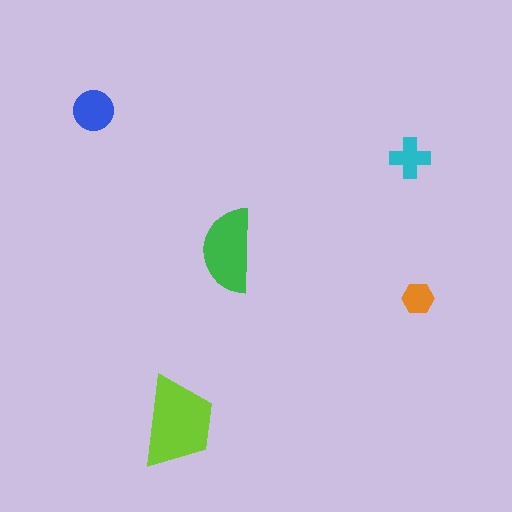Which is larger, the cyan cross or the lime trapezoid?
The lime trapezoid.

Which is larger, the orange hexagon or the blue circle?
The blue circle.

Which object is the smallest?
The orange hexagon.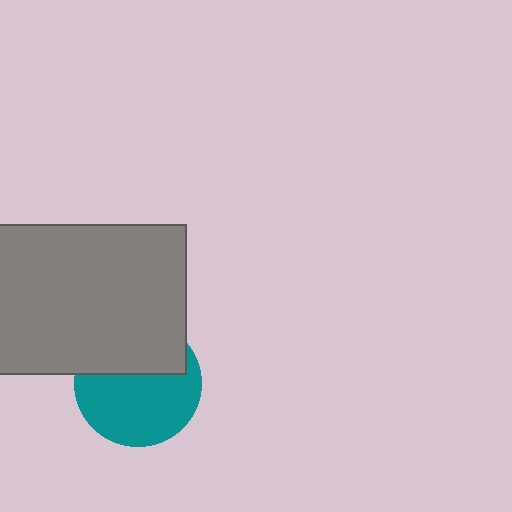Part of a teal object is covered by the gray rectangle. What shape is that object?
It is a circle.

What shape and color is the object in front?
The object in front is a gray rectangle.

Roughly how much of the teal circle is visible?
About half of it is visible (roughly 60%).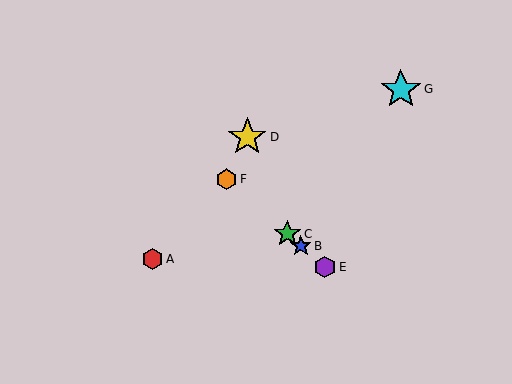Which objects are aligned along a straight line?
Objects B, C, E, F are aligned along a straight line.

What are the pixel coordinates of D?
Object D is at (247, 137).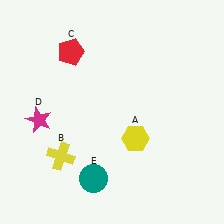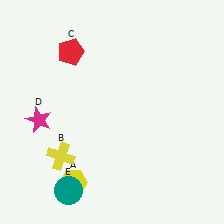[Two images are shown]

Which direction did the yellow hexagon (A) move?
The yellow hexagon (A) moved left.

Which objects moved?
The objects that moved are: the yellow hexagon (A), the teal circle (E).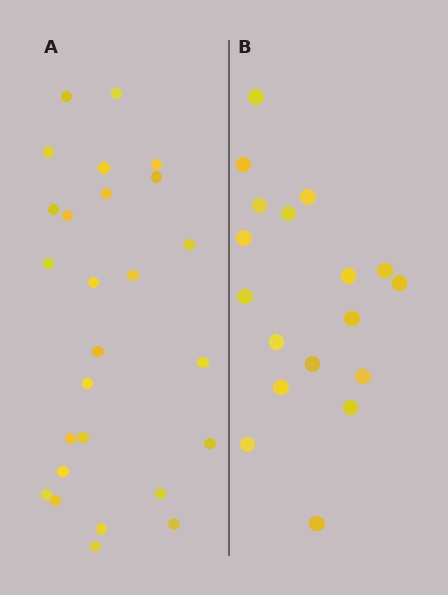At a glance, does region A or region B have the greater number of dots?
Region A (the left region) has more dots.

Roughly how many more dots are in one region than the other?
Region A has roughly 8 or so more dots than region B.